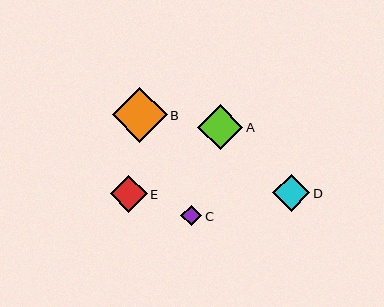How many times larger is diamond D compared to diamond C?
Diamond D is approximately 1.8 times the size of diamond C.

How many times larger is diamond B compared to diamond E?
Diamond B is approximately 1.5 times the size of diamond E.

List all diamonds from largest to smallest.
From largest to smallest: B, A, D, E, C.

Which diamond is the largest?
Diamond B is the largest with a size of approximately 55 pixels.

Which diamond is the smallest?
Diamond C is the smallest with a size of approximately 21 pixels.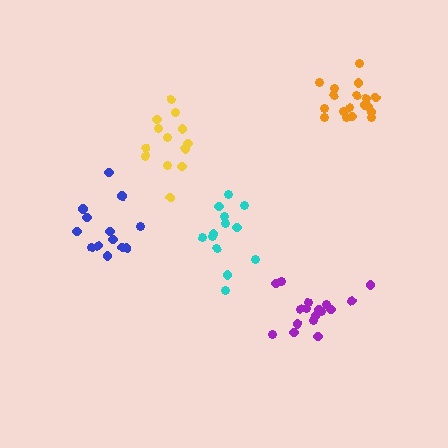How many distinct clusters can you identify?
There are 5 distinct clusters.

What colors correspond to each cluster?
The clusters are colored: cyan, yellow, orange, purple, blue.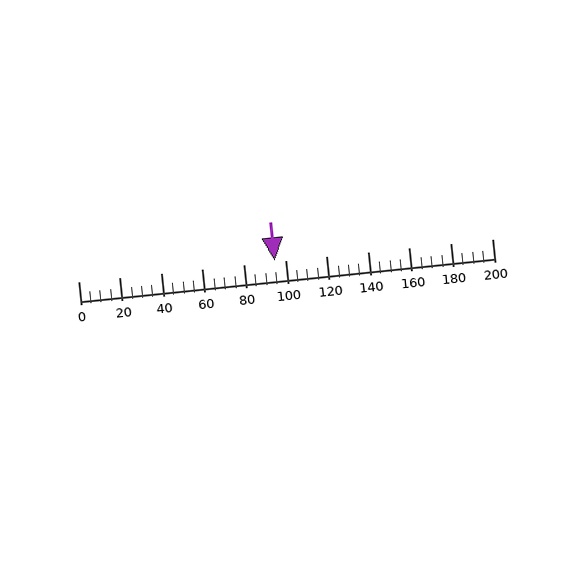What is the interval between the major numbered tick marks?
The major tick marks are spaced 20 units apart.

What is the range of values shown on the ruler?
The ruler shows values from 0 to 200.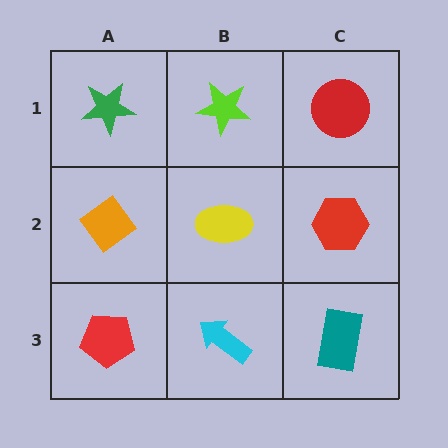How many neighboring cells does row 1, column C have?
2.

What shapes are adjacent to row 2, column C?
A red circle (row 1, column C), a teal rectangle (row 3, column C), a yellow ellipse (row 2, column B).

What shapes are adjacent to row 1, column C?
A red hexagon (row 2, column C), a lime star (row 1, column B).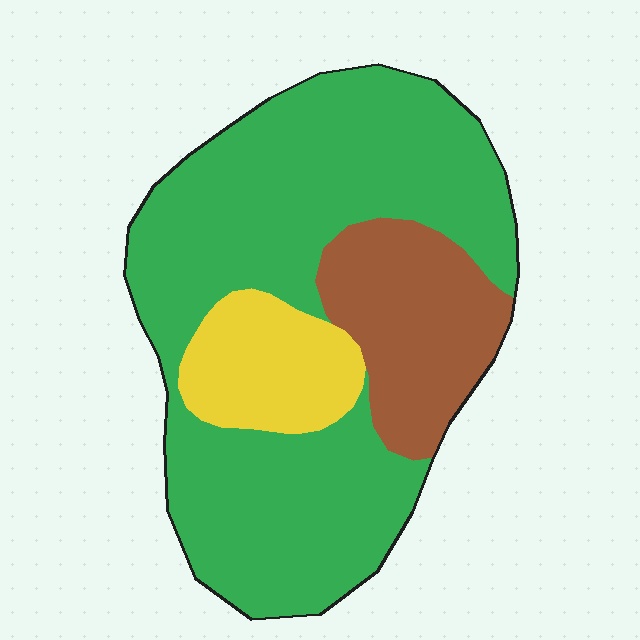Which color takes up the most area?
Green, at roughly 70%.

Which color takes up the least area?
Yellow, at roughly 15%.